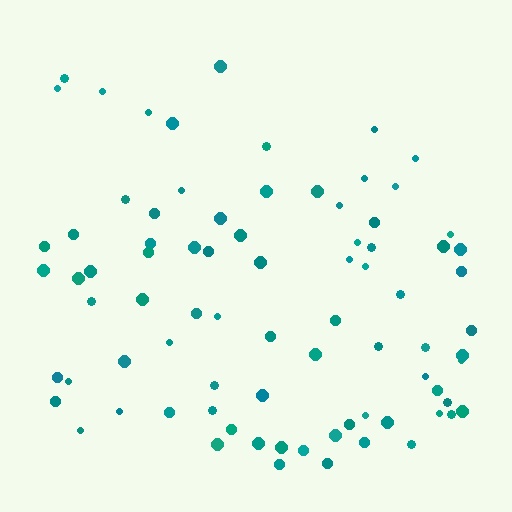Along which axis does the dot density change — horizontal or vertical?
Vertical.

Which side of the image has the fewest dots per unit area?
The top.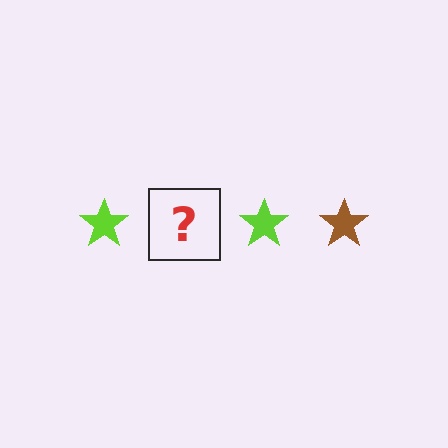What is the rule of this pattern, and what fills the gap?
The rule is that the pattern cycles through lime, brown stars. The gap should be filled with a brown star.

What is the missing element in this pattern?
The missing element is a brown star.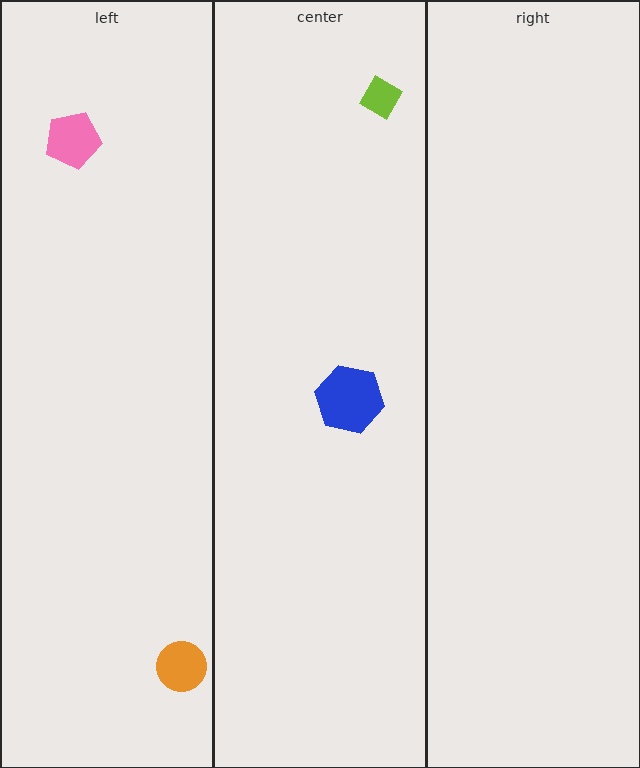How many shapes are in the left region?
2.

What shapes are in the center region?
The blue hexagon, the lime diamond.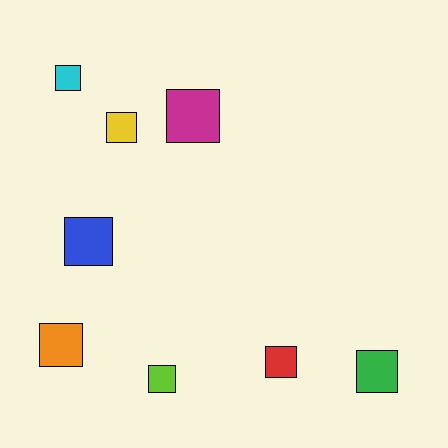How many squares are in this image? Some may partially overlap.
There are 8 squares.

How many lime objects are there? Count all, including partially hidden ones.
There is 1 lime object.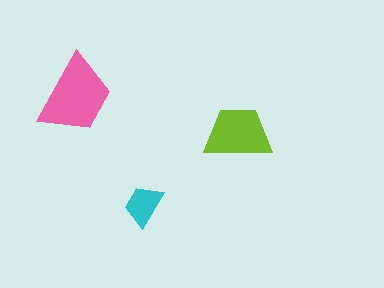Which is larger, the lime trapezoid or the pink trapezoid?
The pink one.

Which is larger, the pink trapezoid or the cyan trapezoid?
The pink one.